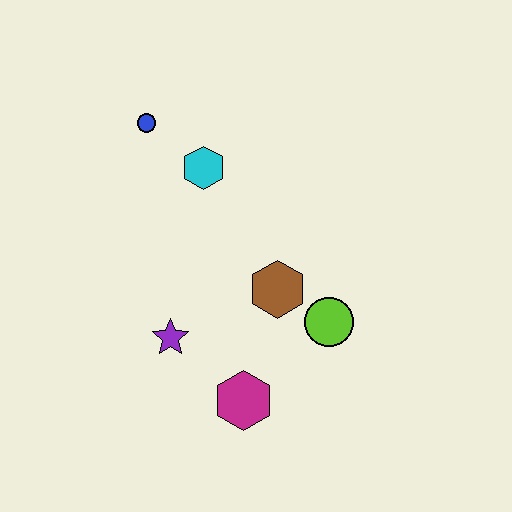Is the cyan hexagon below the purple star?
No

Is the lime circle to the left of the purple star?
No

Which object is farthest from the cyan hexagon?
The magenta hexagon is farthest from the cyan hexagon.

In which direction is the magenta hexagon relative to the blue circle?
The magenta hexagon is below the blue circle.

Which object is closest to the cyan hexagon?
The blue circle is closest to the cyan hexagon.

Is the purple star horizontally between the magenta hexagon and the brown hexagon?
No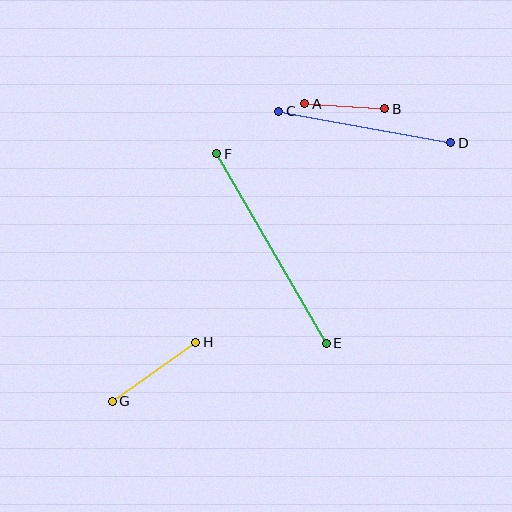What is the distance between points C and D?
The distance is approximately 175 pixels.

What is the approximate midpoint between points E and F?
The midpoint is at approximately (271, 249) pixels.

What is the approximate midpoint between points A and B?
The midpoint is at approximately (345, 106) pixels.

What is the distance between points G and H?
The distance is approximately 102 pixels.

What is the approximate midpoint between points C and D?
The midpoint is at approximately (365, 127) pixels.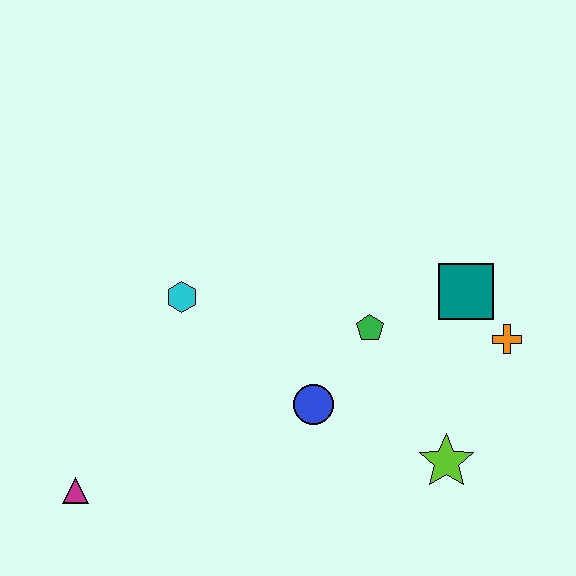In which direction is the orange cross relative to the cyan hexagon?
The orange cross is to the right of the cyan hexagon.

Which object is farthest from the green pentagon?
The magenta triangle is farthest from the green pentagon.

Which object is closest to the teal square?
The orange cross is closest to the teal square.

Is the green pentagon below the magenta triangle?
No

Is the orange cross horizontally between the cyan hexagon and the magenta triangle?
No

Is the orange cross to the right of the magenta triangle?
Yes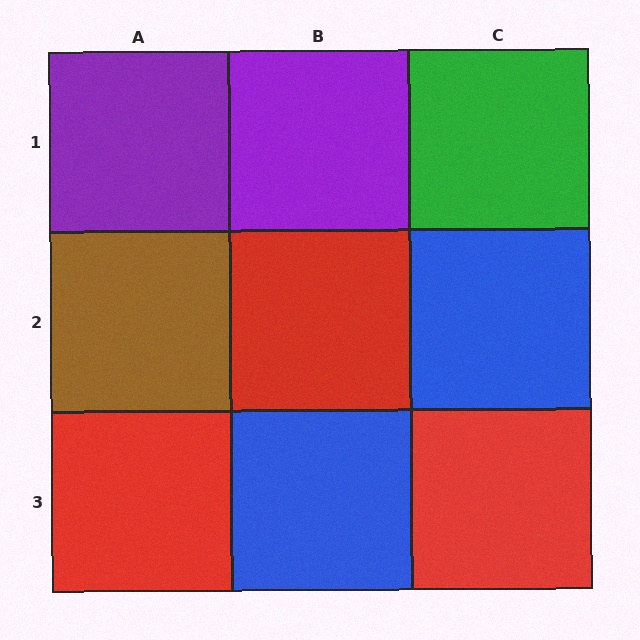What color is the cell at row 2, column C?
Blue.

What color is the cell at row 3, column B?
Blue.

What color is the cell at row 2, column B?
Red.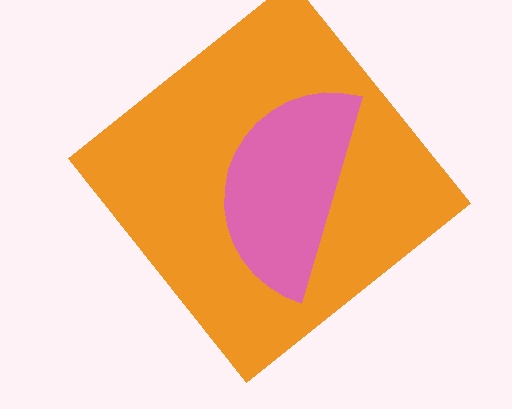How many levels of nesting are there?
2.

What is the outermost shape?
The orange diamond.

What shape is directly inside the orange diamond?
The pink semicircle.